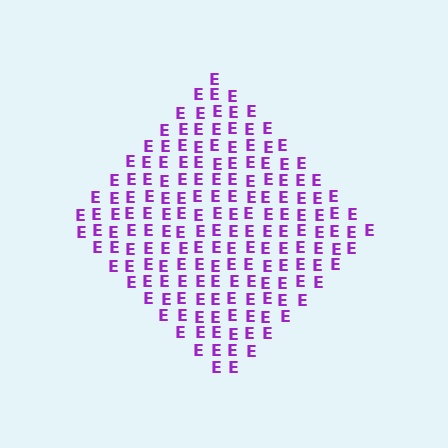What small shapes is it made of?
It is made of small letter E's.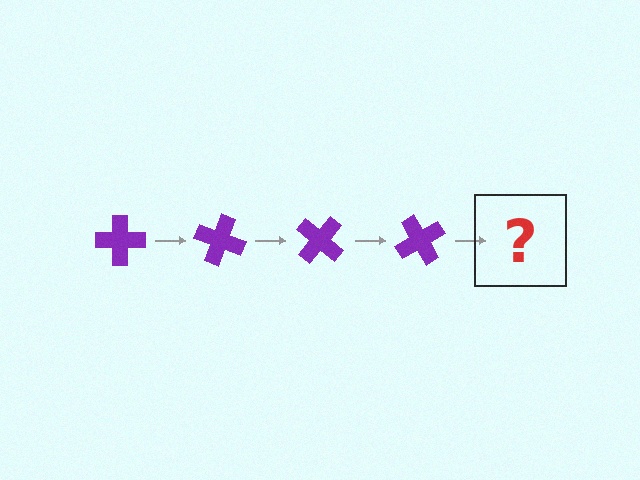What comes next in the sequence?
The next element should be a purple cross rotated 80 degrees.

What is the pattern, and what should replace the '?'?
The pattern is that the cross rotates 20 degrees each step. The '?' should be a purple cross rotated 80 degrees.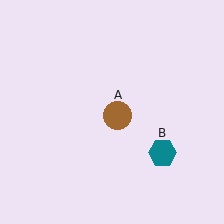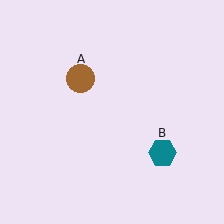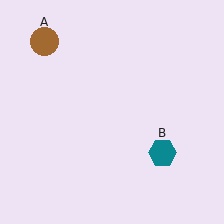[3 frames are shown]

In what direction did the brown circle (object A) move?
The brown circle (object A) moved up and to the left.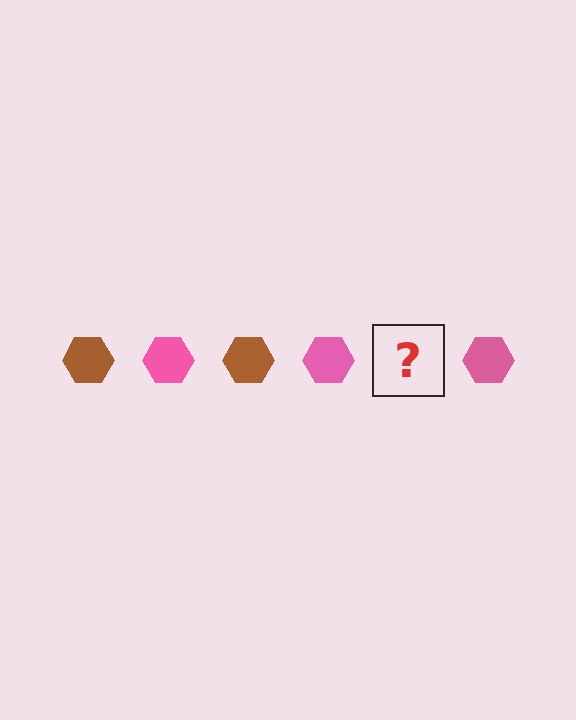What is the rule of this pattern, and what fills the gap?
The rule is that the pattern cycles through brown, pink hexagons. The gap should be filled with a brown hexagon.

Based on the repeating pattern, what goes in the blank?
The blank should be a brown hexagon.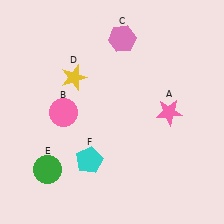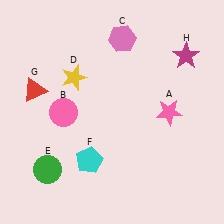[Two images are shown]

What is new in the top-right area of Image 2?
A magenta star (H) was added in the top-right area of Image 2.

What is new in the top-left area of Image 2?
A red triangle (G) was added in the top-left area of Image 2.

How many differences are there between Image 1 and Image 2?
There are 2 differences between the two images.